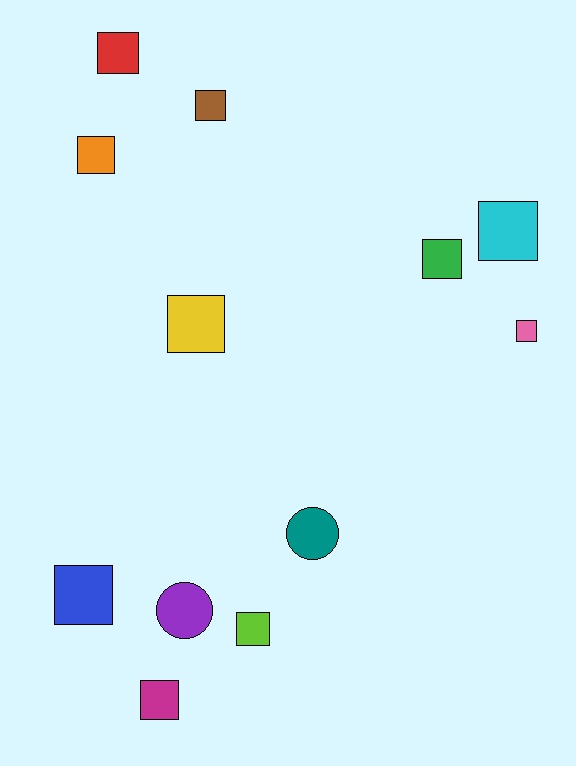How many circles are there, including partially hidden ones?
There are 2 circles.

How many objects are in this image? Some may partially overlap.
There are 12 objects.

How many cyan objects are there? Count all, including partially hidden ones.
There is 1 cyan object.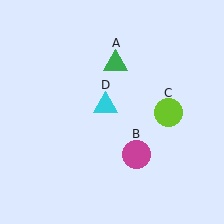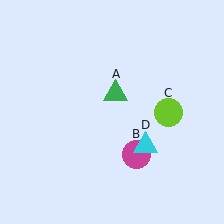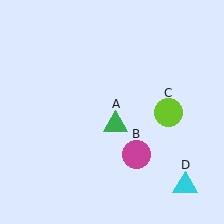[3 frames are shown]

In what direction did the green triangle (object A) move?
The green triangle (object A) moved down.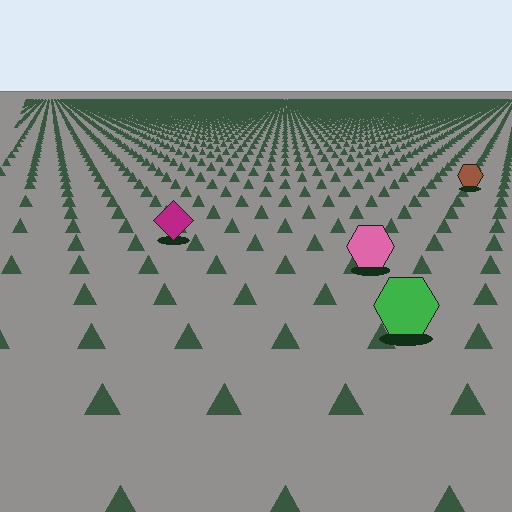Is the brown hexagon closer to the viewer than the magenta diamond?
No. The magenta diamond is closer — you can tell from the texture gradient: the ground texture is coarser near it.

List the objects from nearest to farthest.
From nearest to farthest: the green hexagon, the pink hexagon, the magenta diamond, the brown hexagon.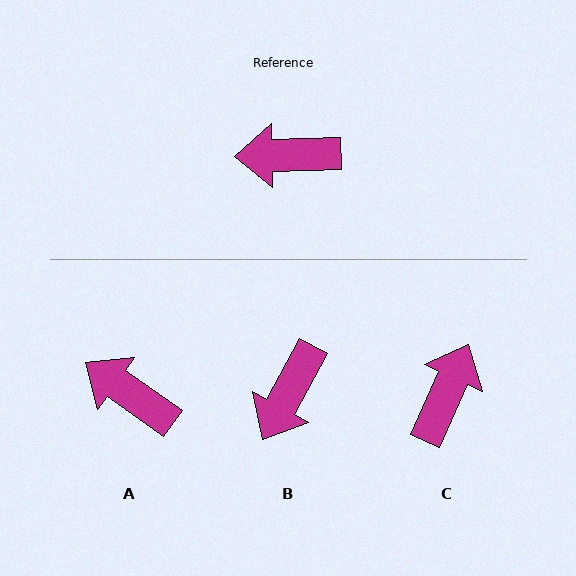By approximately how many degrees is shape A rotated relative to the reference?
Approximately 37 degrees clockwise.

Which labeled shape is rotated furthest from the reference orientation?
C, about 116 degrees away.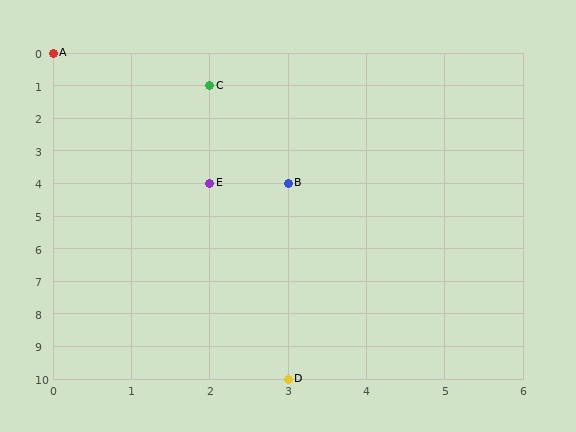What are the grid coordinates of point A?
Point A is at grid coordinates (0, 0).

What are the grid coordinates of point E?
Point E is at grid coordinates (2, 4).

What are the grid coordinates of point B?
Point B is at grid coordinates (3, 4).